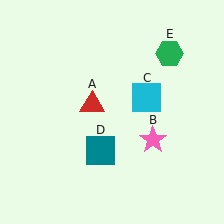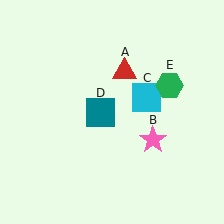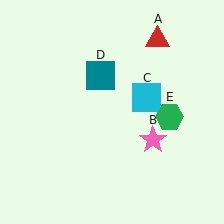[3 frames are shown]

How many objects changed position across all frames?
3 objects changed position: red triangle (object A), teal square (object D), green hexagon (object E).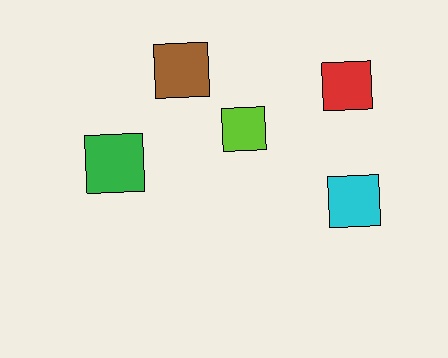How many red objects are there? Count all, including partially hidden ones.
There is 1 red object.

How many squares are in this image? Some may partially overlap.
There are 5 squares.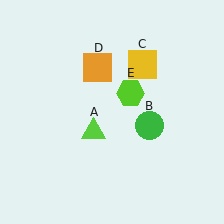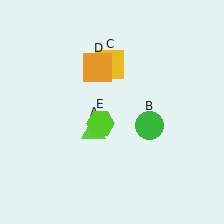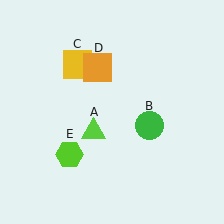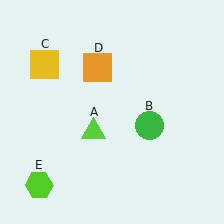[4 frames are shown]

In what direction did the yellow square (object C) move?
The yellow square (object C) moved left.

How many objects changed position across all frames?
2 objects changed position: yellow square (object C), lime hexagon (object E).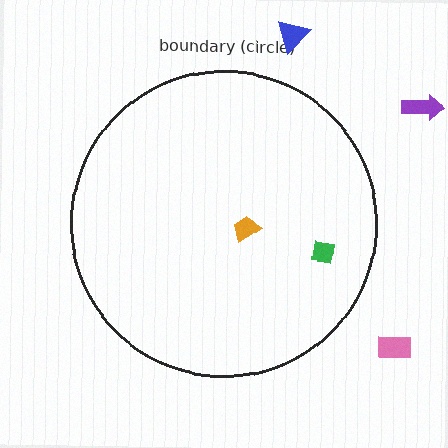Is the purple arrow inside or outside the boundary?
Outside.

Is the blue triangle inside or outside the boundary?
Outside.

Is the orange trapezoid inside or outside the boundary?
Inside.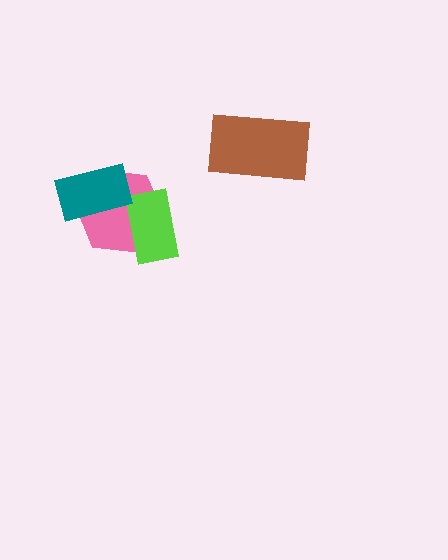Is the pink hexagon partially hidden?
Yes, it is partially covered by another shape.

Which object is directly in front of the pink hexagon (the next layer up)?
The lime rectangle is directly in front of the pink hexagon.